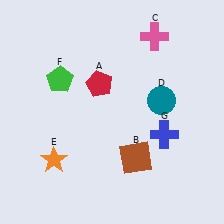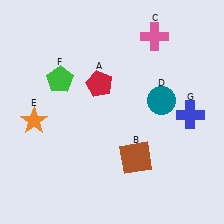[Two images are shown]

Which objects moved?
The objects that moved are: the orange star (E), the blue cross (G).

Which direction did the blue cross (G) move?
The blue cross (G) moved right.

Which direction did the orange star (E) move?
The orange star (E) moved up.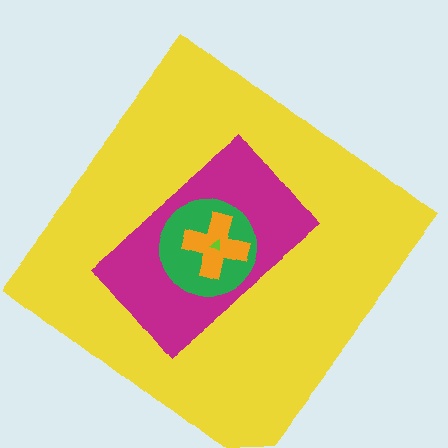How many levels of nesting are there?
5.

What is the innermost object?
The lime triangle.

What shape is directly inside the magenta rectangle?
The green circle.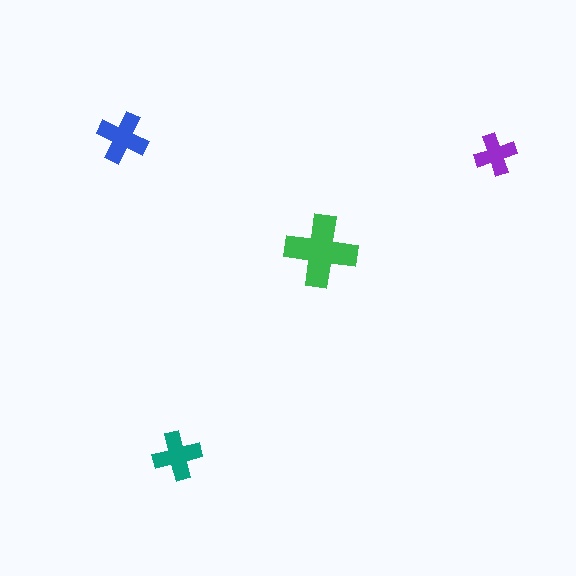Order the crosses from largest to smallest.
the green one, the blue one, the teal one, the purple one.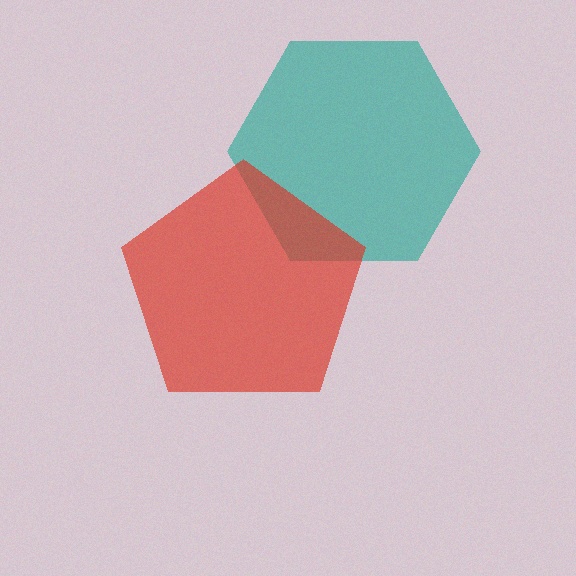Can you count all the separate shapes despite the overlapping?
Yes, there are 2 separate shapes.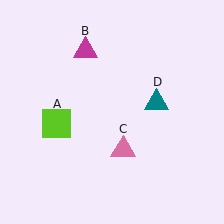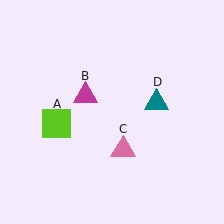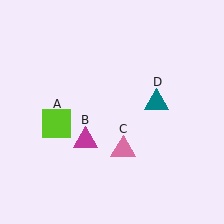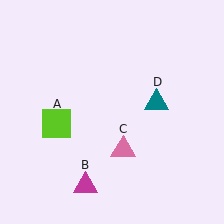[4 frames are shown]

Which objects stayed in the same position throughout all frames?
Lime square (object A) and pink triangle (object C) and teal triangle (object D) remained stationary.